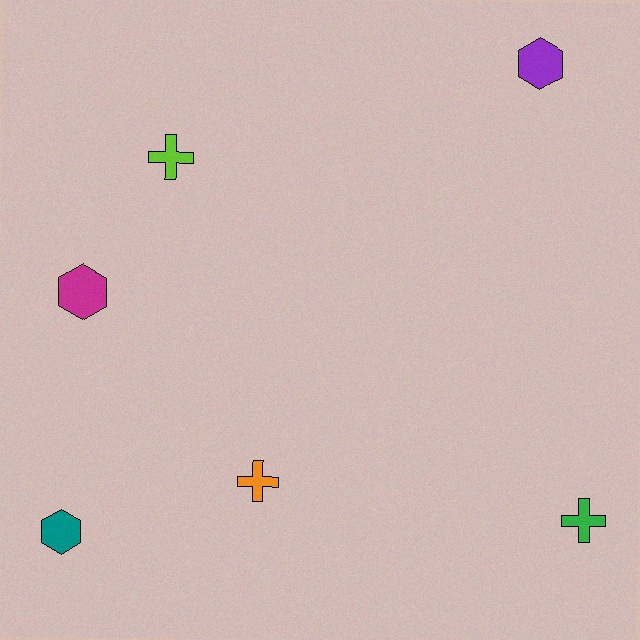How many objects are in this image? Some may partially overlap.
There are 6 objects.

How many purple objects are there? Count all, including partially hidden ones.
There is 1 purple object.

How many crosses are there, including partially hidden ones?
There are 3 crosses.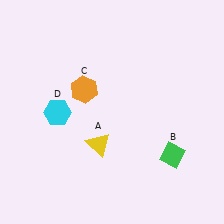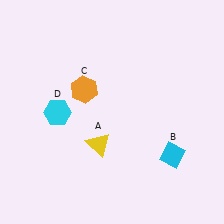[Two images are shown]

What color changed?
The diamond (B) changed from green in Image 1 to cyan in Image 2.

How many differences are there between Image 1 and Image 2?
There is 1 difference between the two images.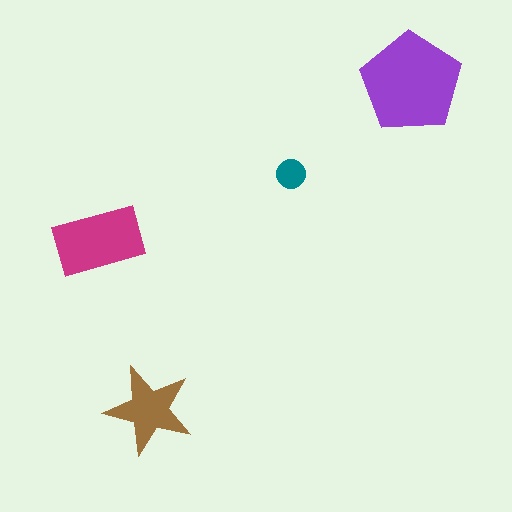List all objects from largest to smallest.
The purple pentagon, the magenta rectangle, the brown star, the teal circle.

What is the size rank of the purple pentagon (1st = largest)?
1st.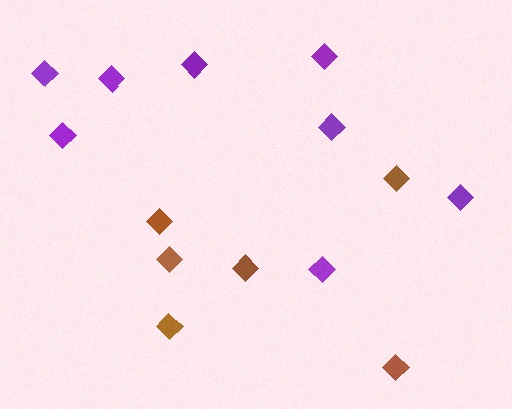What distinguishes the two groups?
There are 2 groups: one group of purple diamonds (8) and one group of brown diamonds (6).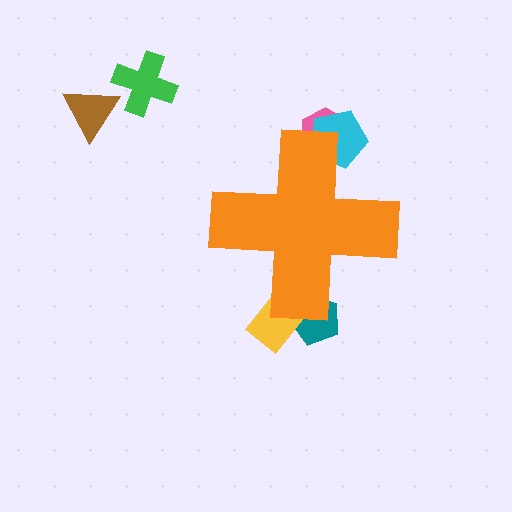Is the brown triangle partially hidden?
No, the brown triangle is fully visible.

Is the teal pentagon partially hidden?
Yes, the teal pentagon is partially hidden behind the orange cross.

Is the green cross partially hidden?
No, the green cross is fully visible.